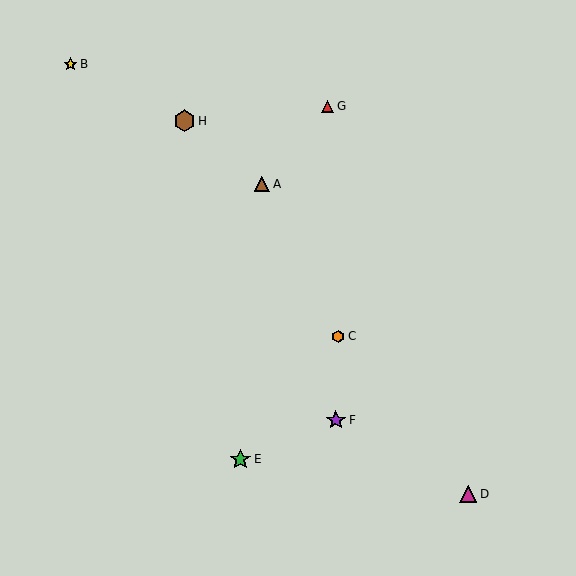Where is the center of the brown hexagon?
The center of the brown hexagon is at (185, 121).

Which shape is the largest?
The brown hexagon (labeled H) is the largest.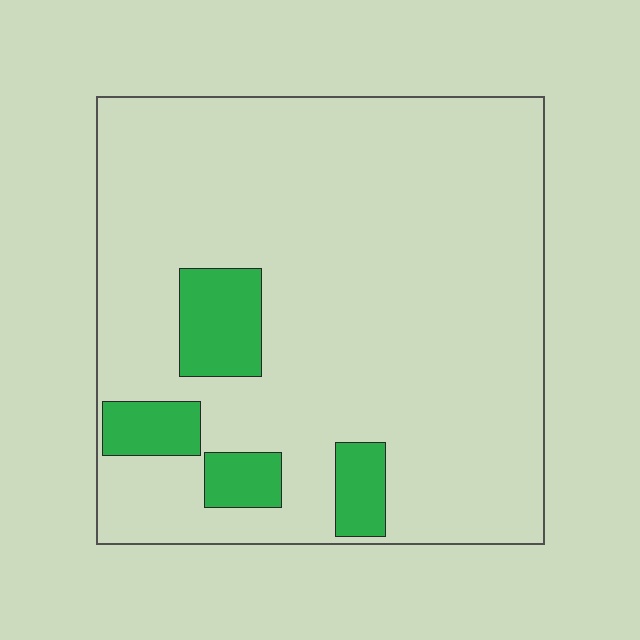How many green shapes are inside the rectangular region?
4.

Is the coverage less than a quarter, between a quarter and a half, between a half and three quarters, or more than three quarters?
Less than a quarter.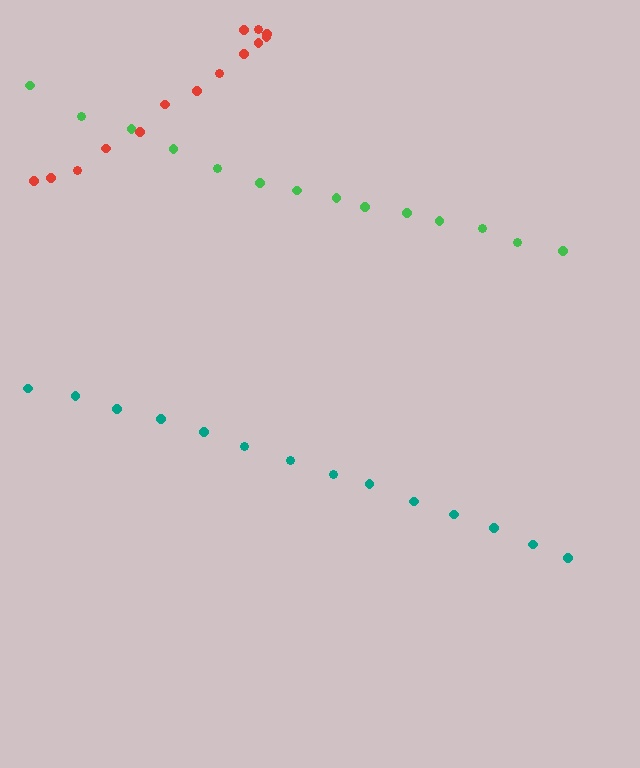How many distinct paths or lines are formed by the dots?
There are 3 distinct paths.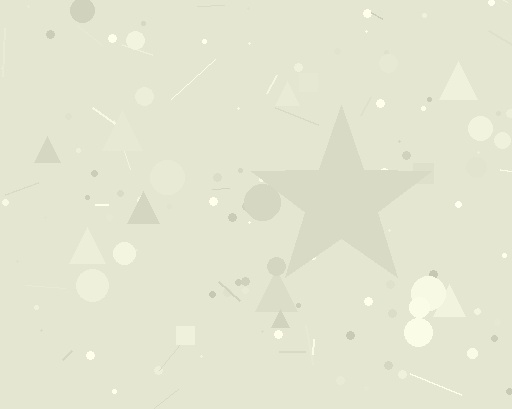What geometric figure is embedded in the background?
A star is embedded in the background.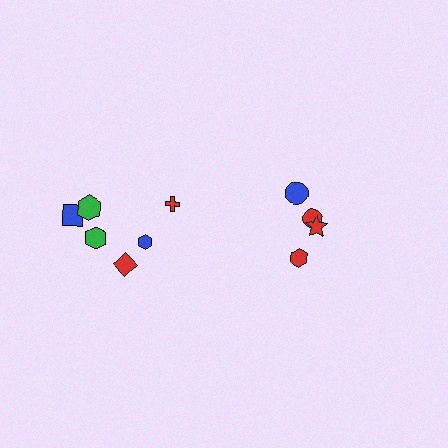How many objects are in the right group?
There are 4 objects.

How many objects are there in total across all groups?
There are 10 objects.